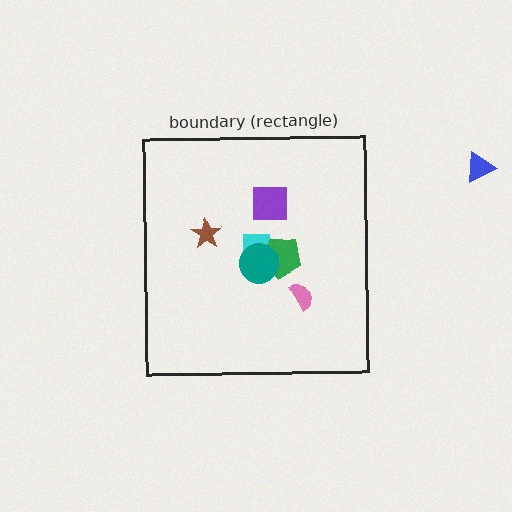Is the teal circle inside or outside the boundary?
Inside.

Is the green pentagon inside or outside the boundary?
Inside.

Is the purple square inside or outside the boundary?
Inside.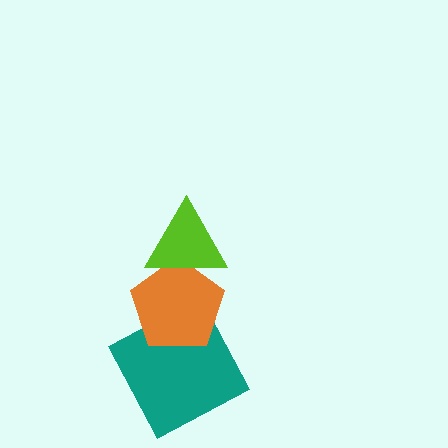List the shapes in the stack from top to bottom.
From top to bottom: the lime triangle, the orange pentagon, the teal square.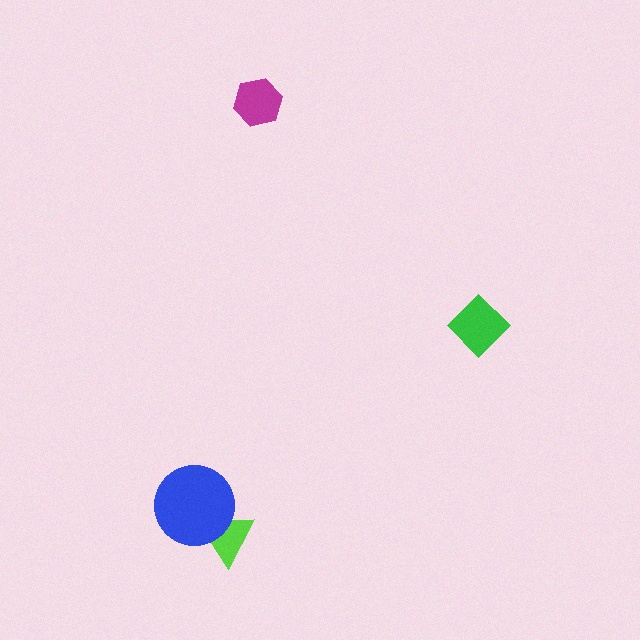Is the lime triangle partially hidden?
Yes, it is partially covered by another shape.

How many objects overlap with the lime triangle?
1 object overlaps with the lime triangle.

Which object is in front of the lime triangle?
The blue circle is in front of the lime triangle.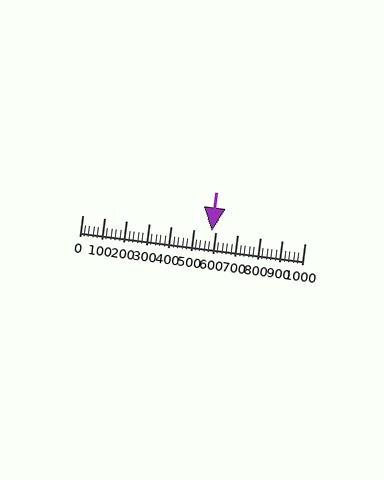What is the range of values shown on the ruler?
The ruler shows values from 0 to 1000.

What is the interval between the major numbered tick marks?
The major tick marks are spaced 100 units apart.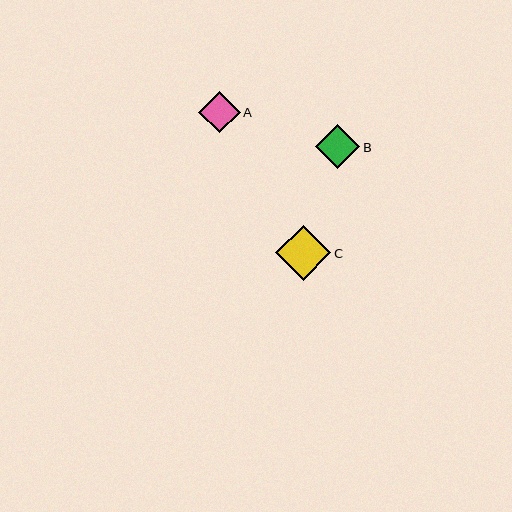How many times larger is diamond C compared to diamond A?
Diamond C is approximately 1.3 times the size of diamond A.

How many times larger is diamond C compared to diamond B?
Diamond C is approximately 1.3 times the size of diamond B.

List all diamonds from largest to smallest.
From largest to smallest: C, B, A.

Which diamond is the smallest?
Diamond A is the smallest with a size of approximately 42 pixels.